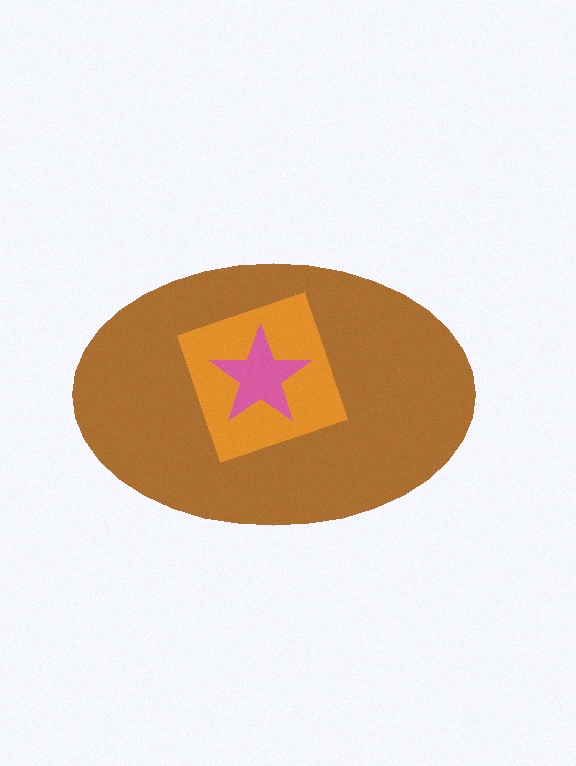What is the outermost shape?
The brown ellipse.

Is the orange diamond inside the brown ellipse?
Yes.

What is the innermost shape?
The pink star.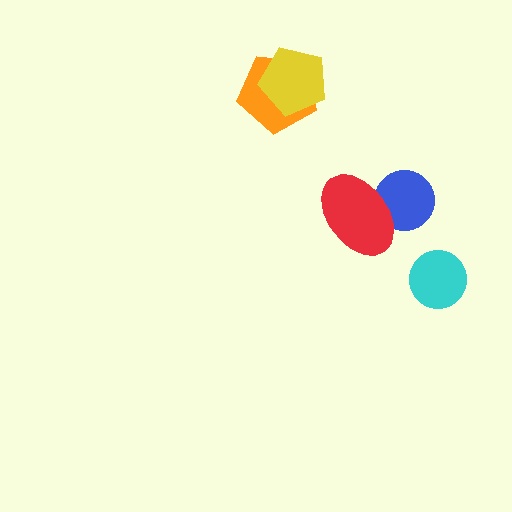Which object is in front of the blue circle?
The red ellipse is in front of the blue circle.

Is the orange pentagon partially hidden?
Yes, it is partially covered by another shape.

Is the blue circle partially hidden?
Yes, it is partially covered by another shape.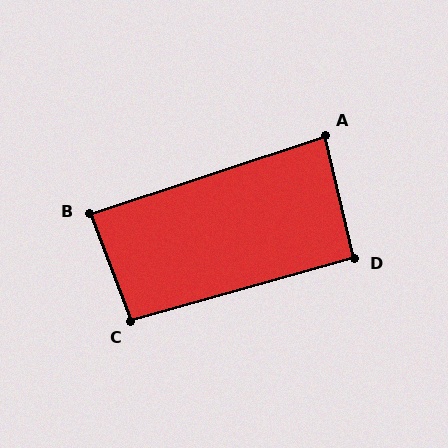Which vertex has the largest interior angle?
C, at approximately 95 degrees.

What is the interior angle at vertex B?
Approximately 87 degrees (approximately right).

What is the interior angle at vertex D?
Approximately 93 degrees (approximately right).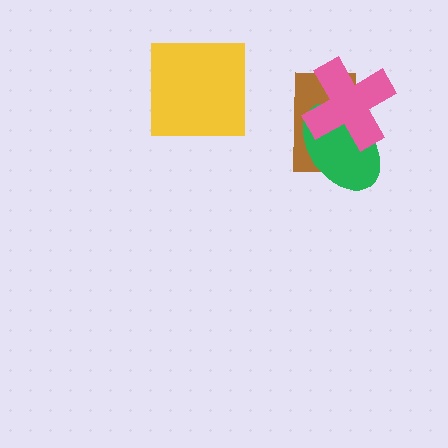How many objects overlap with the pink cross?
2 objects overlap with the pink cross.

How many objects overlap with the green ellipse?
2 objects overlap with the green ellipse.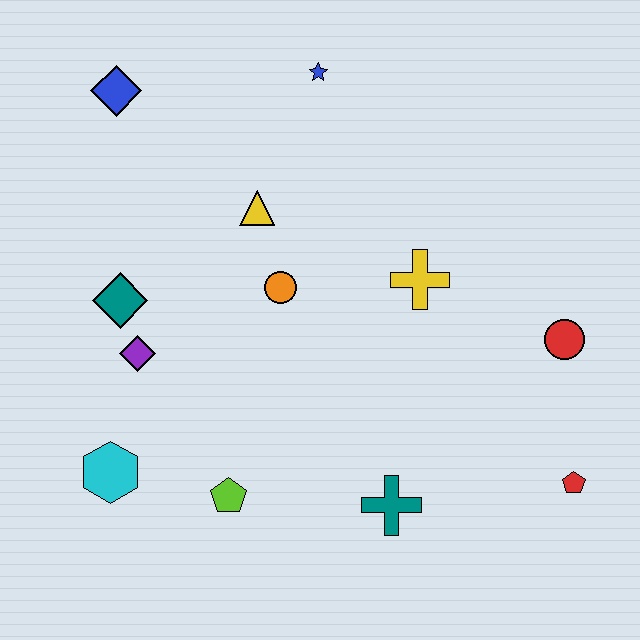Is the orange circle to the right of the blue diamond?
Yes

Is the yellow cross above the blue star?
No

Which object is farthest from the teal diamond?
The red pentagon is farthest from the teal diamond.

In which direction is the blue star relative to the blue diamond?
The blue star is to the right of the blue diamond.